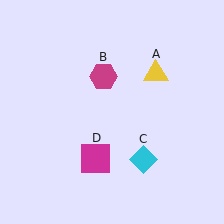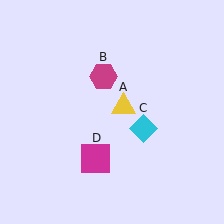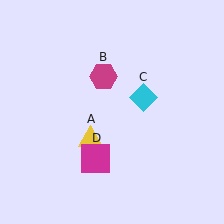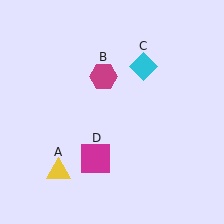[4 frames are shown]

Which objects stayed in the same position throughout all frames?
Magenta hexagon (object B) and magenta square (object D) remained stationary.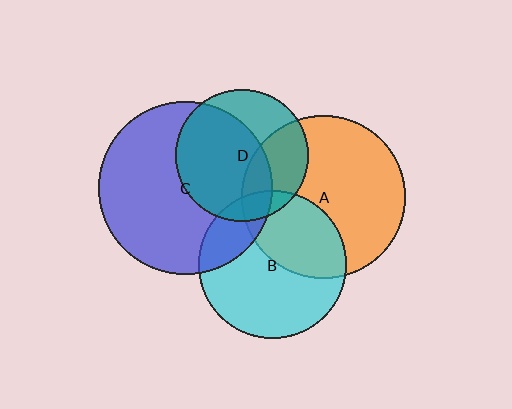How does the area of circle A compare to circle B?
Approximately 1.2 times.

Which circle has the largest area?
Circle C (blue).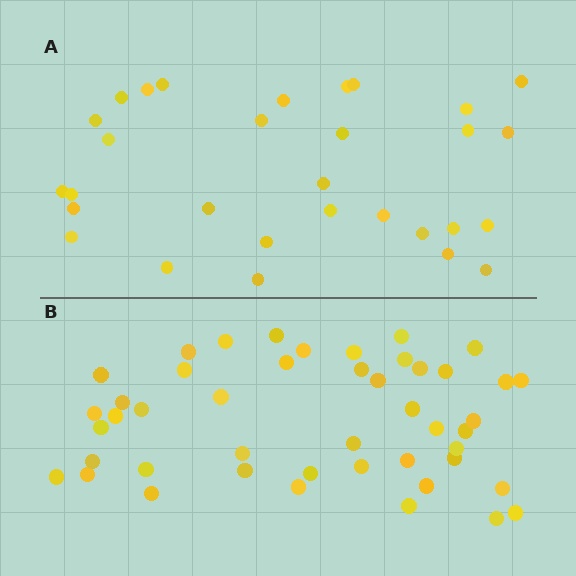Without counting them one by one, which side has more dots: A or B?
Region B (the bottom region) has more dots.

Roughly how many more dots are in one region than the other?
Region B has approximately 15 more dots than region A.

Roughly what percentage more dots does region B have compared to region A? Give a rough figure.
About 55% more.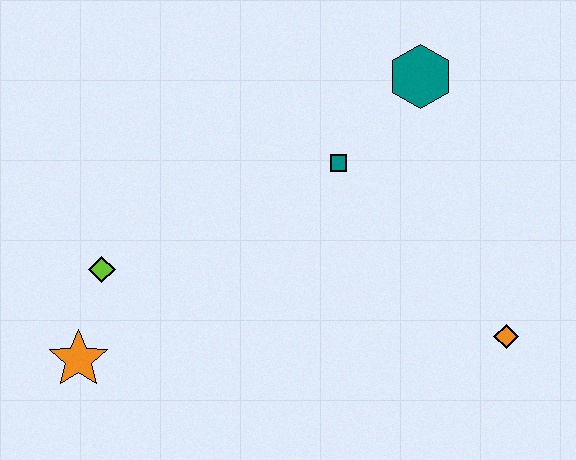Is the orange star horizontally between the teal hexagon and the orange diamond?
No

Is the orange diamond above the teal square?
No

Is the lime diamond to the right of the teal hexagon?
No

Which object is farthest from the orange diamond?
The orange star is farthest from the orange diamond.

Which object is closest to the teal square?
The teal hexagon is closest to the teal square.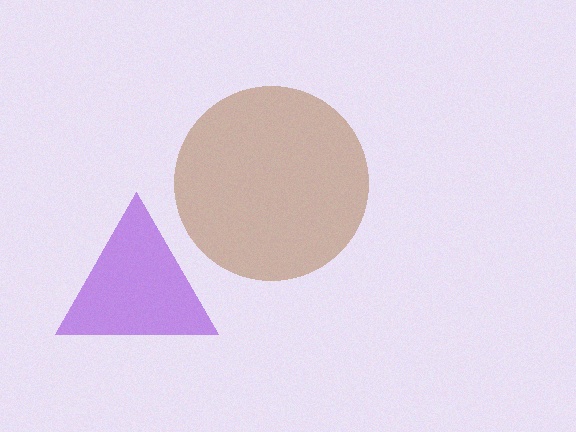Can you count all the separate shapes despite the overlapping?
Yes, there are 2 separate shapes.